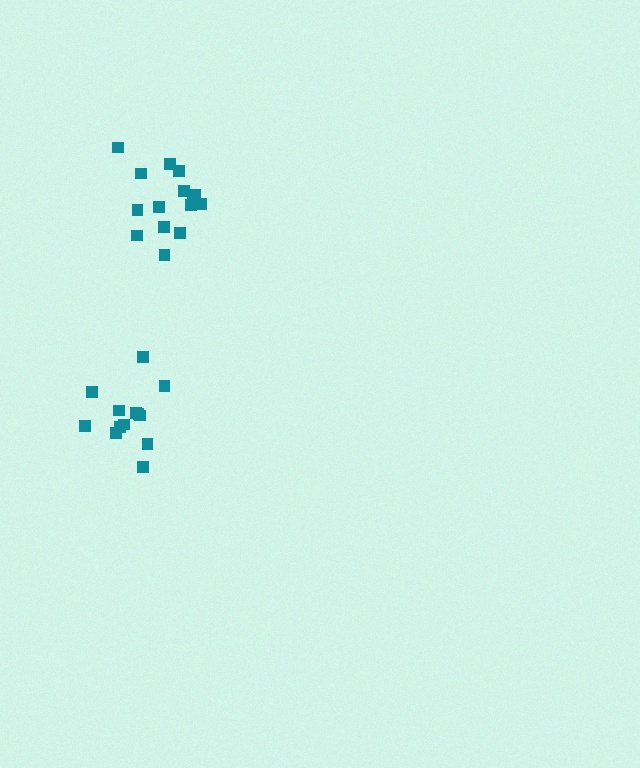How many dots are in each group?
Group 1: 13 dots, Group 2: 15 dots (28 total).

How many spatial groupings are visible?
There are 2 spatial groupings.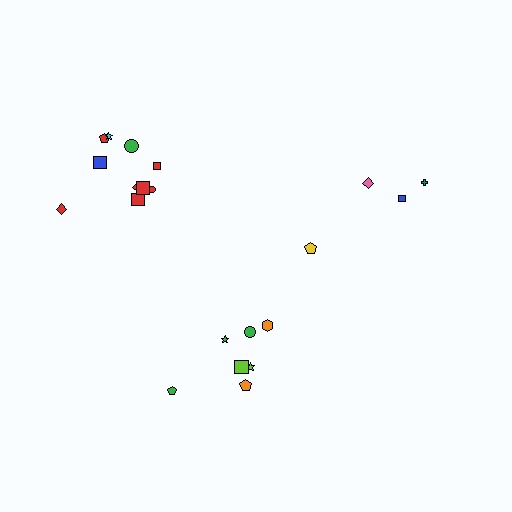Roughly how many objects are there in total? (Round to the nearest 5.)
Roughly 20 objects in total.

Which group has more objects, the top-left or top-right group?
The top-left group.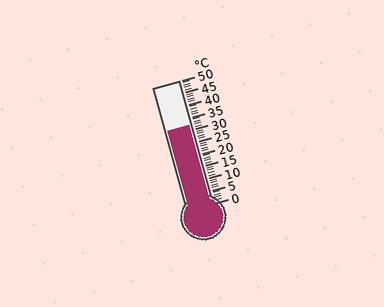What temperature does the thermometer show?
The thermometer shows approximately 32°C.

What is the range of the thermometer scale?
The thermometer scale ranges from 0°C to 50°C.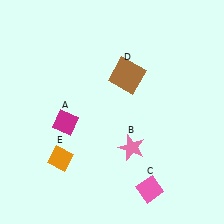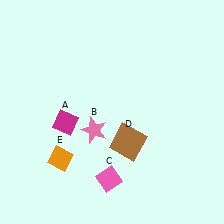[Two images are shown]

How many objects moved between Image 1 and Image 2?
3 objects moved between the two images.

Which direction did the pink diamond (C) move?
The pink diamond (C) moved left.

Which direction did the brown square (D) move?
The brown square (D) moved down.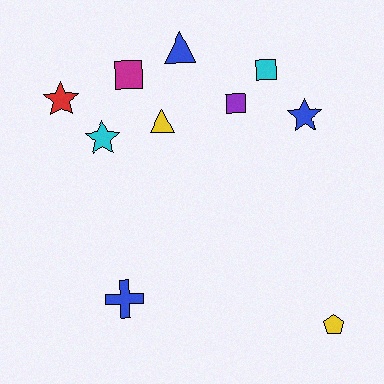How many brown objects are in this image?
There are no brown objects.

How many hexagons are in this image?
There are no hexagons.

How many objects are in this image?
There are 10 objects.